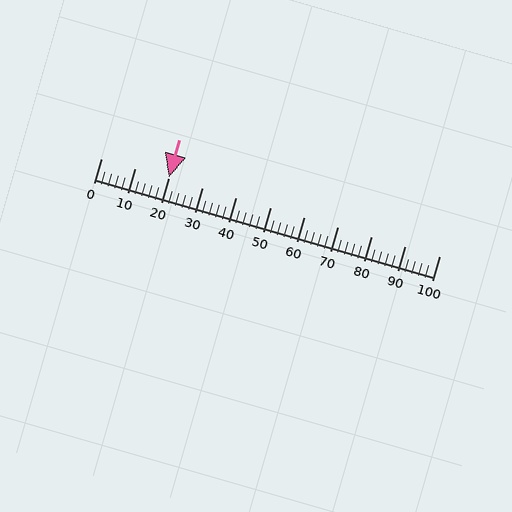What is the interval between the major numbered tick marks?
The major tick marks are spaced 10 units apart.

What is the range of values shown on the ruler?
The ruler shows values from 0 to 100.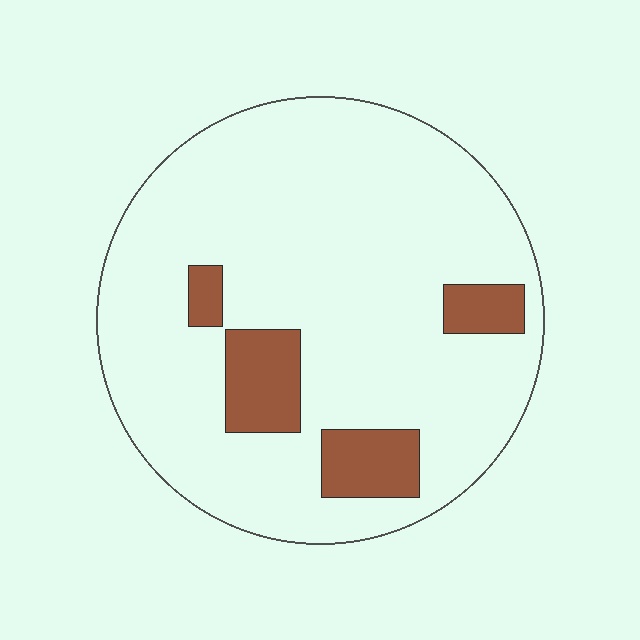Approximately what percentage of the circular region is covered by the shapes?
Approximately 15%.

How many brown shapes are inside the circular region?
4.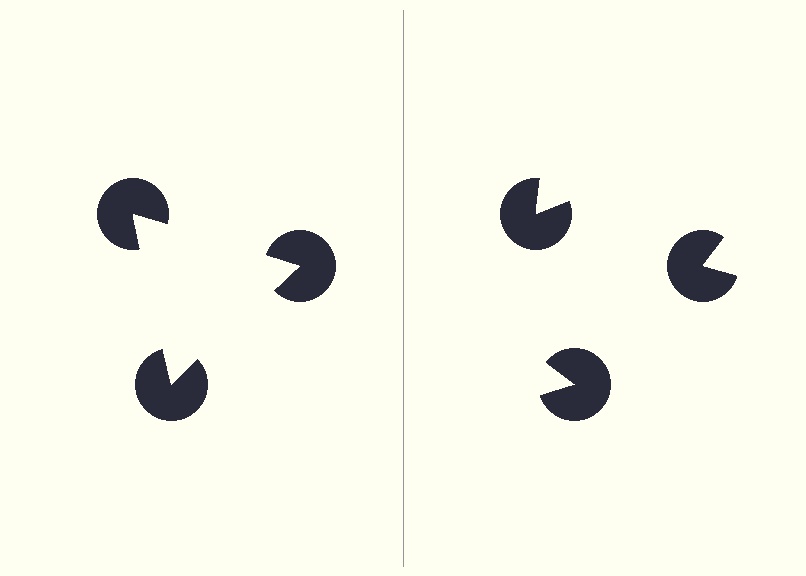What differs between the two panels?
The pac-man discs are positioned identically on both sides; only the wedge orientations differ. On the left they align to a triangle; on the right they are misaligned.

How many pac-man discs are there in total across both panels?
6 — 3 on each side.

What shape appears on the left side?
An illusory triangle.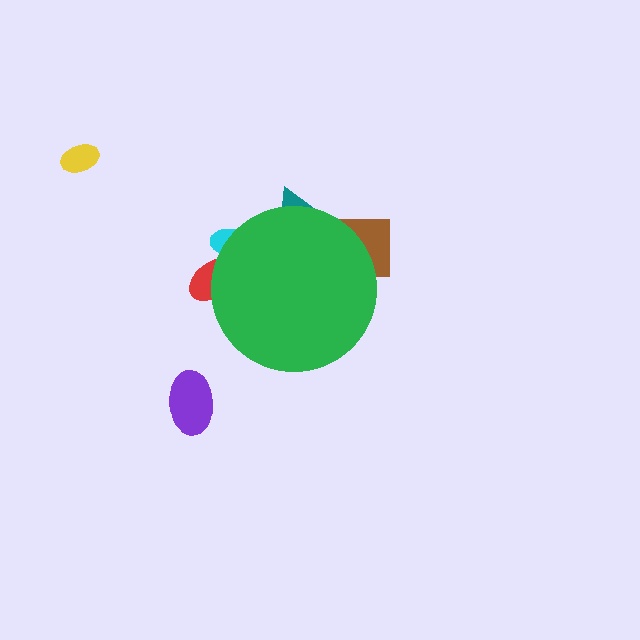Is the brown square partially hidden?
Yes, the brown square is partially hidden behind the green circle.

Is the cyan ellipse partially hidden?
Yes, the cyan ellipse is partially hidden behind the green circle.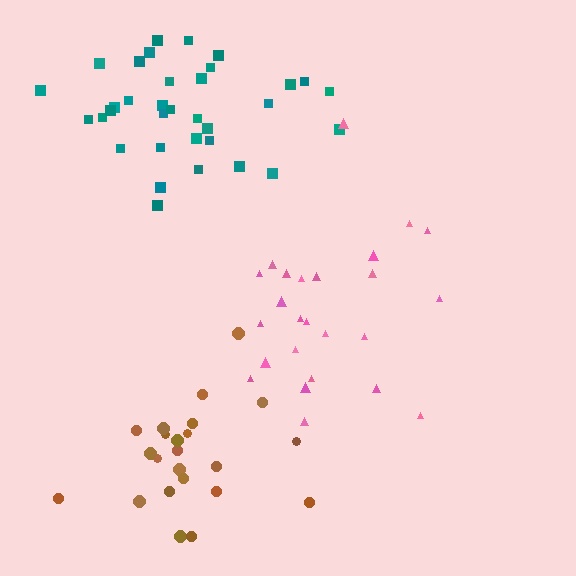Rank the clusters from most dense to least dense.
teal, brown, pink.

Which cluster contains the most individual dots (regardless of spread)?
Teal (34).